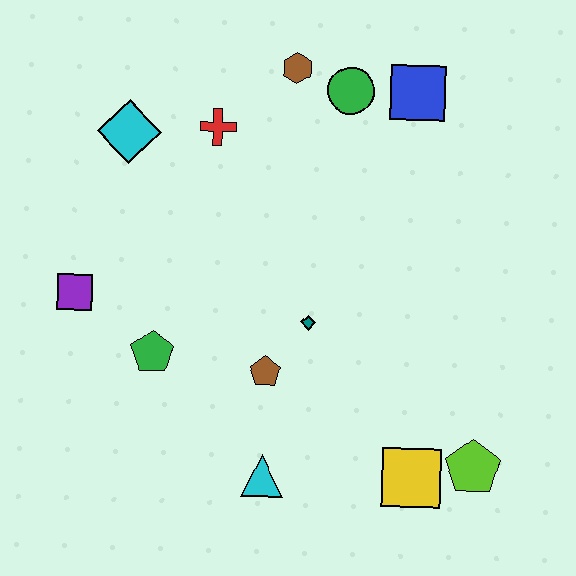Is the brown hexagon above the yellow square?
Yes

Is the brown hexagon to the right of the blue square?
No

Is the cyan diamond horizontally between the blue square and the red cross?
No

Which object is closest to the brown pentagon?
The teal diamond is closest to the brown pentagon.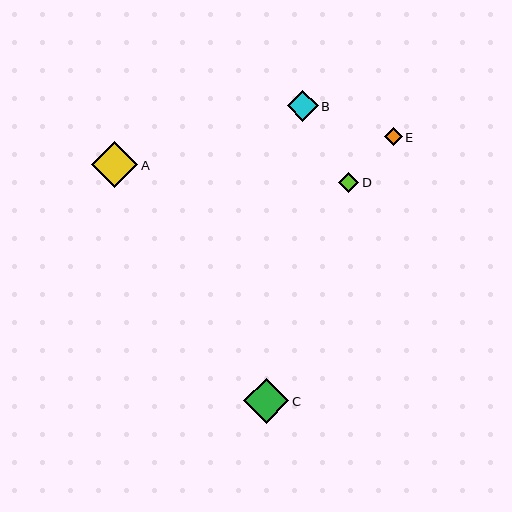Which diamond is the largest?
Diamond A is the largest with a size of approximately 46 pixels.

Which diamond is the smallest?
Diamond E is the smallest with a size of approximately 18 pixels.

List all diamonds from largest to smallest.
From largest to smallest: A, C, B, D, E.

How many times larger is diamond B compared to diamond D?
Diamond B is approximately 1.5 times the size of diamond D.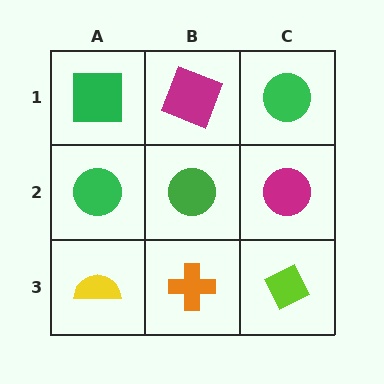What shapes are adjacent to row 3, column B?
A green circle (row 2, column B), a yellow semicircle (row 3, column A), a lime diamond (row 3, column C).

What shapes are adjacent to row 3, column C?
A magenta circle (row 2, column C), an orange cross (row 3, column B).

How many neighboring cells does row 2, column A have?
3.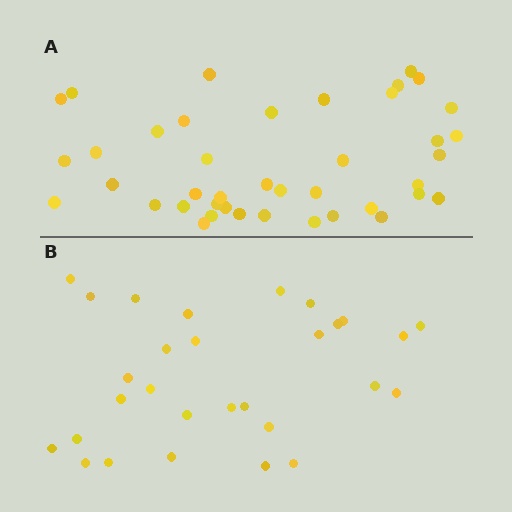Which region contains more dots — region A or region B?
Region A (the top region) has more dots.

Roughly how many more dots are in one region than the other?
Region A has roughly 12 or so more dots than region B.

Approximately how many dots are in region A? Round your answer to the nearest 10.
About 40 dots. (The exact count is 41, which rounds to 40.)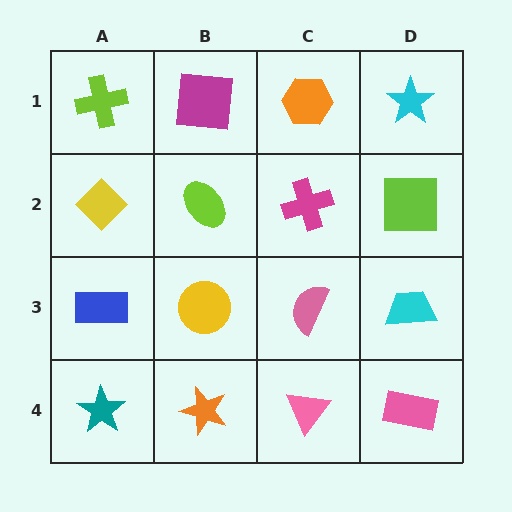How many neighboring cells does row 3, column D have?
3.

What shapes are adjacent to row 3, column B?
A lime ellipse (row 2, column B), an orange star (row 4, column B), a blue rectangle (row 3, column A), a pink semicircle (row 3, column C).